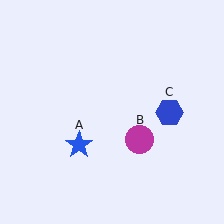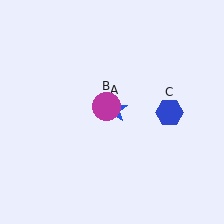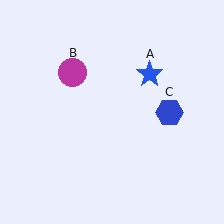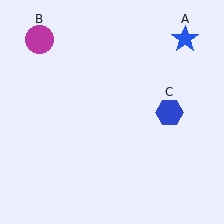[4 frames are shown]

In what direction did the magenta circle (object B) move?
The magenta circle (object B) moved up and to the left.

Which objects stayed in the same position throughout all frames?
Blue hexagon (object C) remained stationary.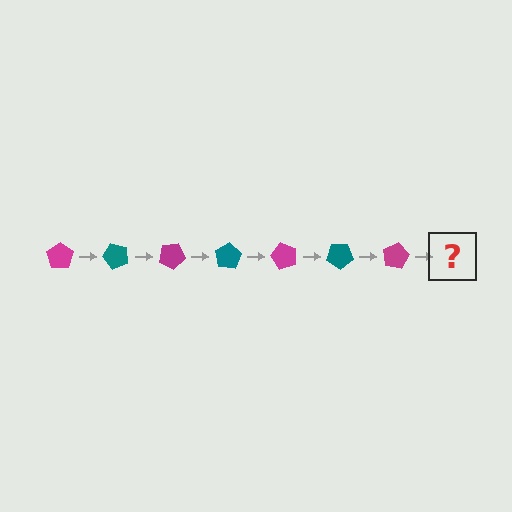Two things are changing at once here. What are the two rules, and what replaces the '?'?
The two rules are that it rotates 50 degrees each step and the color cycles through magenta and teal. The '?' should be a teal pentagon, rotated 350 degrees from the start.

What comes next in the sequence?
The next element should be a teal pentagon, rotated 350 degrees from the start.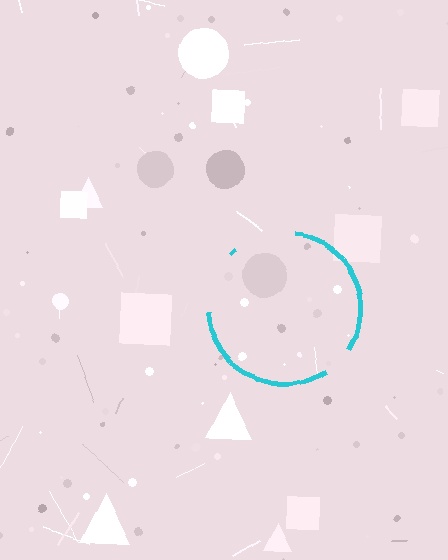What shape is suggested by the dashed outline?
The dashed outline suggests a circle.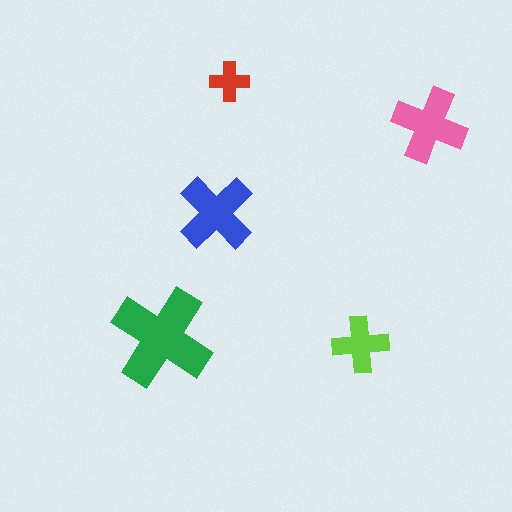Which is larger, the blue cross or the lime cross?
The blue one.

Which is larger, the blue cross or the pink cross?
The blue one.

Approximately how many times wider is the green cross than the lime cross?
About 2 times wider.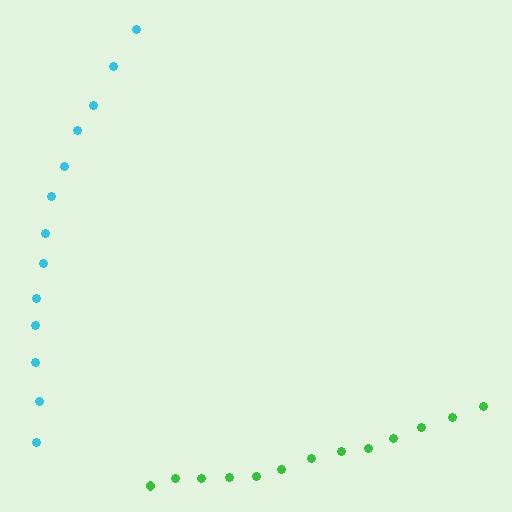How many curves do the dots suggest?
There are 2 distinct paths.